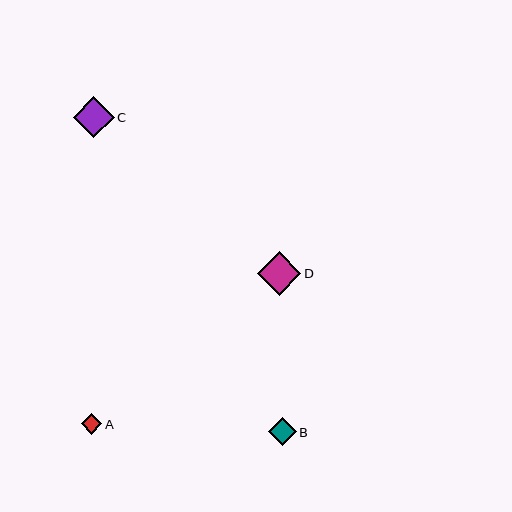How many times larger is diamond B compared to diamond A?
Diamond B is approximately 1.4 times the size of diamond A.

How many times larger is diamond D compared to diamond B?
Diamond D is approximately 1.6 times the size of diamond B.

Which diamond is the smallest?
Diamond A is the smallest with a size of approximately 20 pixels.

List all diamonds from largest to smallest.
From largest to smallest: D, C, B, A.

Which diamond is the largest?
Diamond D is the largest with a size of approximately 43 pixels.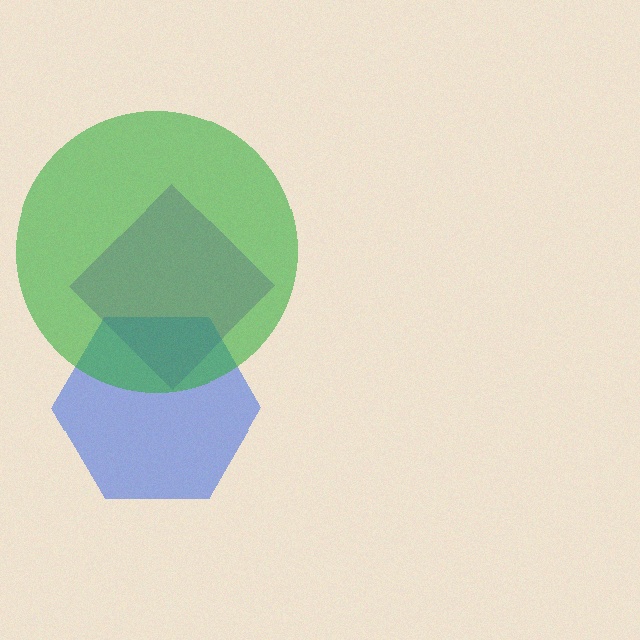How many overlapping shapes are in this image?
There are 3 overlapping shapes in the image.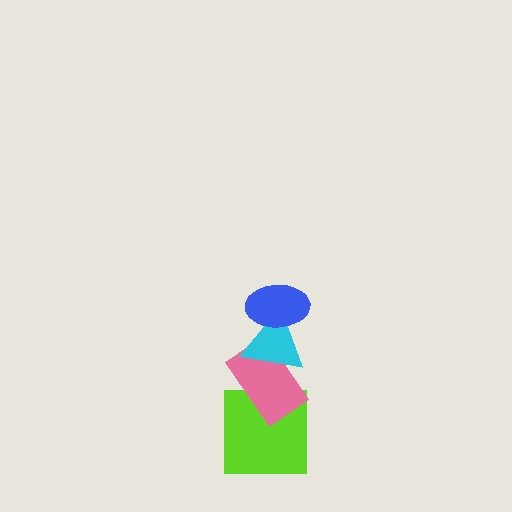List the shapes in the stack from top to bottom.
From top to bottom: the blue ellipse, the cyan triangle, the pink rectangle, the lime square.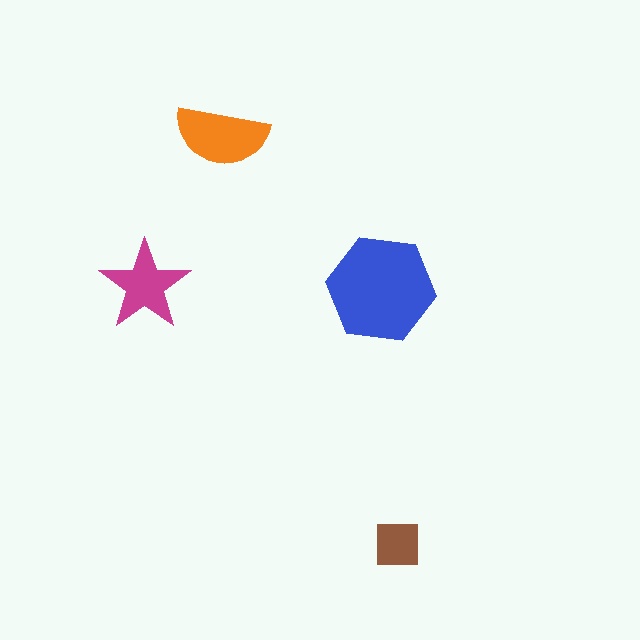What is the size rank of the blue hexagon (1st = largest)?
1st.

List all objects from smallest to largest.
The brown square, the magenta star, the orange semicircle, the blue hexagon.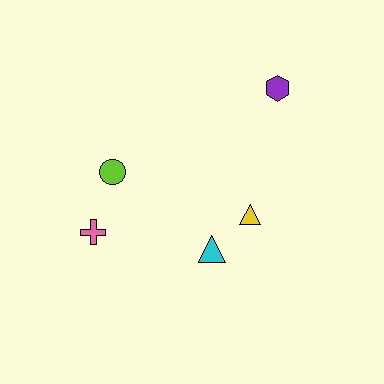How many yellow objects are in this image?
There is 1 yellow object.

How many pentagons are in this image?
There are no pentagons.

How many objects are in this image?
There are 5 objects.